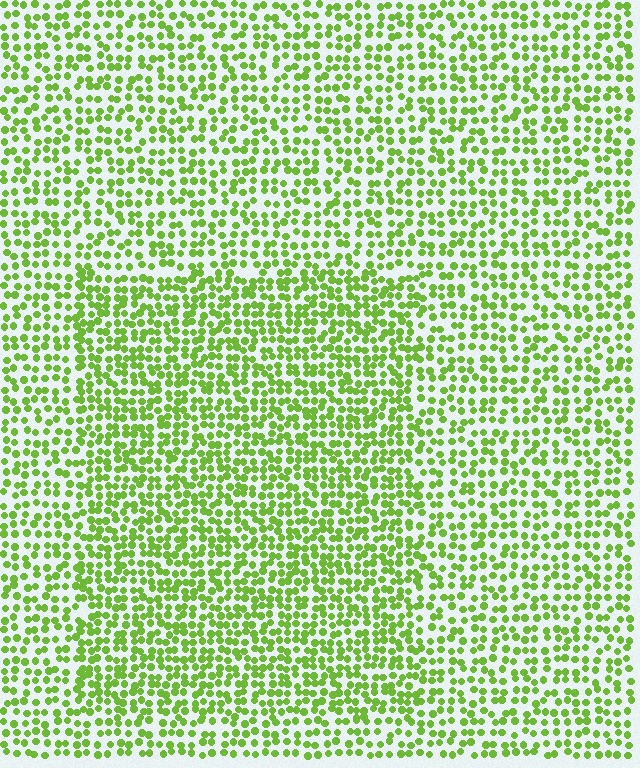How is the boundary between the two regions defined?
The boundary is defined by a change in element density (approximately 1.5x ratio). All elements are the same color, size, and shape.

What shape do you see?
I see a rectangle.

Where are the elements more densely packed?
The elements are more densely packed inside the rectangle boundary.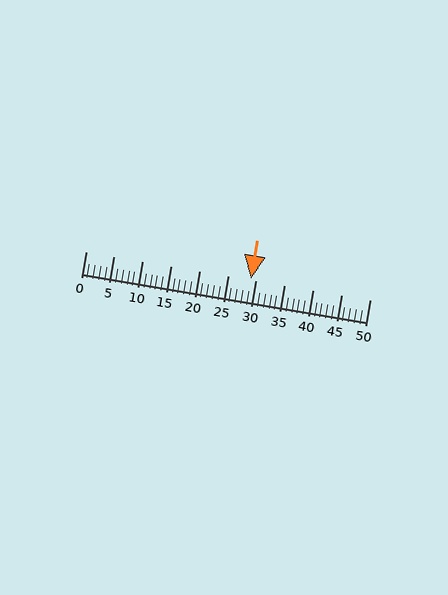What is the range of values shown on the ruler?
The ruler shows values from 0 to 50.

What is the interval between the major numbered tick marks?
The major tick marks are spaced 5 units apart.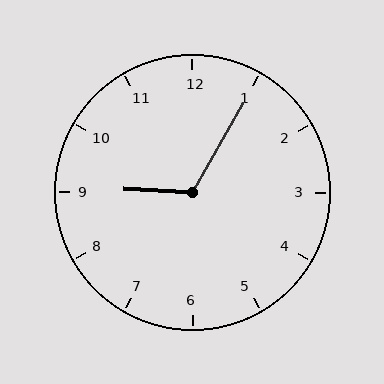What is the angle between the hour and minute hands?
Approximately 118 degrees.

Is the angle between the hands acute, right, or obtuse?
It is obtuse.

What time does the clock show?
9:05.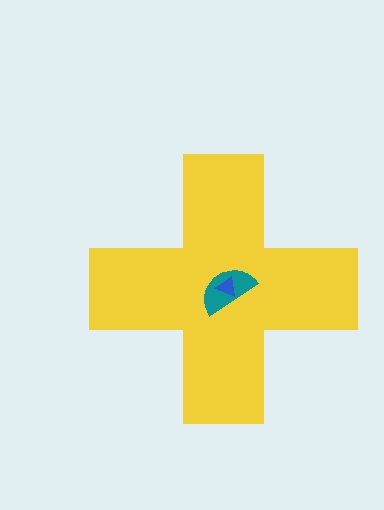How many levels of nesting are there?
3.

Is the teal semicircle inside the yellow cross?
Yes.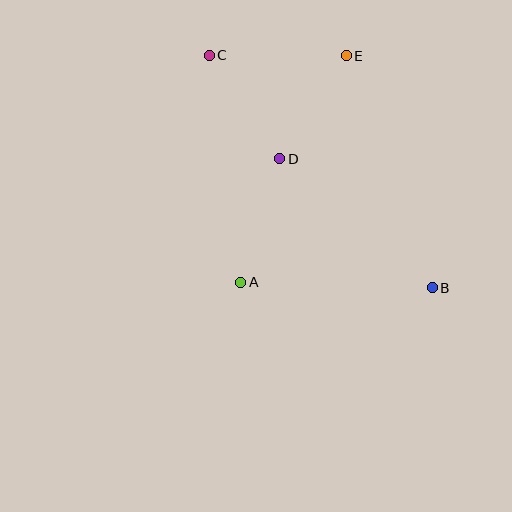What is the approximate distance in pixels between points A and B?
The distance between A and B is approximately 192 pixels.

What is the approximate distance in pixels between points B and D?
The distance between B and D is approximately 200 pixels.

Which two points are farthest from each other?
Points B and C are farthest from each other.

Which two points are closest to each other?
Points D and E are closest to each other.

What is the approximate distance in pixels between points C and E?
The distance between C and E is approximately 137 pixels.